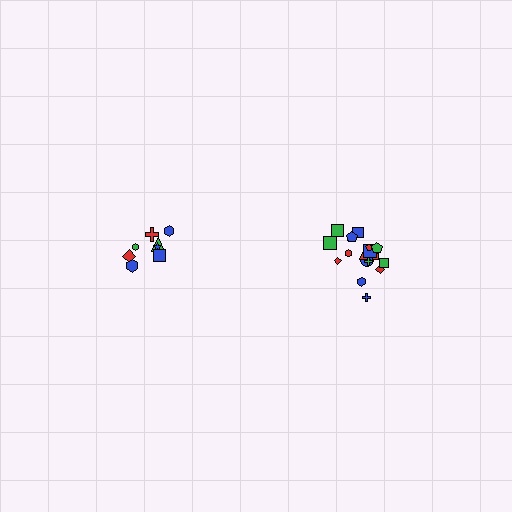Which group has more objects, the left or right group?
The right group.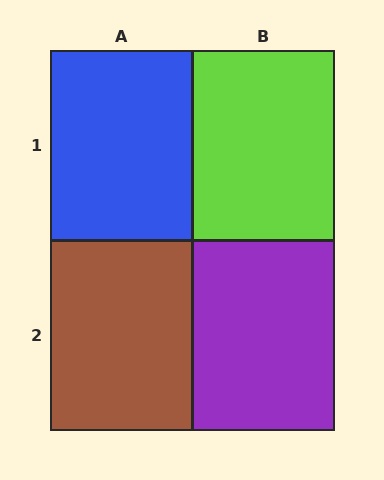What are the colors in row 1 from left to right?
Blue, lime.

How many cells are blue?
1 cell is blue.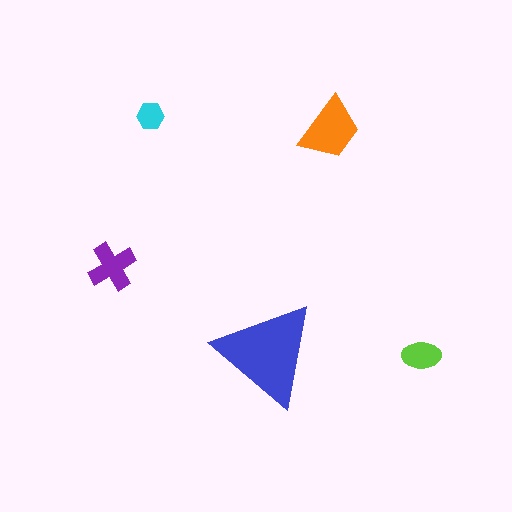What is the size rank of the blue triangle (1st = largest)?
1st.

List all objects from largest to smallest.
The blue triangle, the orange trapezoid, the purple cross, the lime ellipse, the cyan hexagon.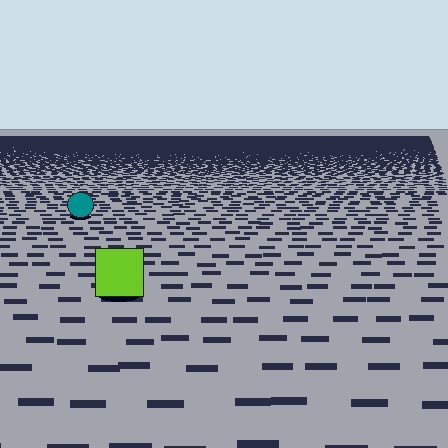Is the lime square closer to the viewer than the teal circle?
Yes. The lime square is closer — you can tell from the texture gradient: the ground texture is coarser near it.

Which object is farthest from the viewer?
The teal circle is farthest from the viewer. It appears smaller and the ground texture around it is denser.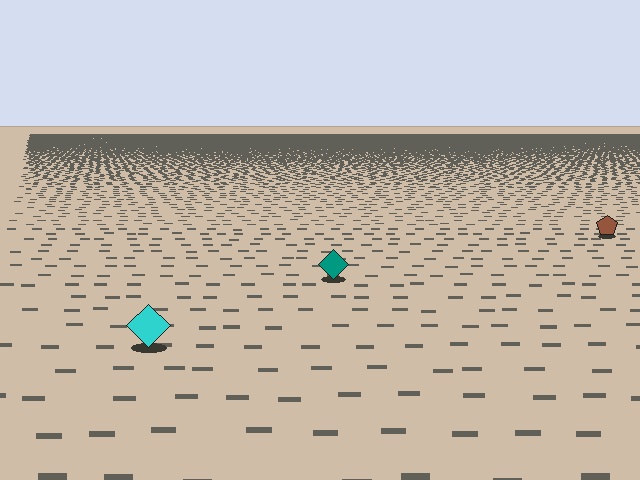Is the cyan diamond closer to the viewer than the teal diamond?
Yes. The cyan diamond is closer — you can tell from the texture gradient: the ground texture is coarser near it.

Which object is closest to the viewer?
The cyan diamond is closest. The texture marks near it are larger and more spread out.